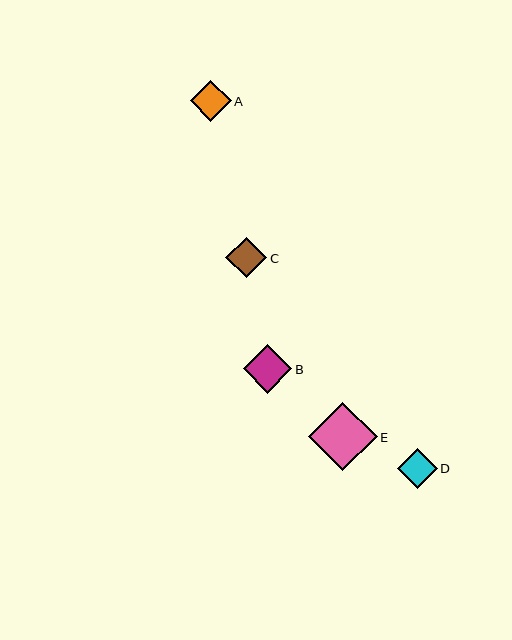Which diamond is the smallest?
Diamond D is the smallest with a size of approximately 40 pixels.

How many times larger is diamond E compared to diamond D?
Diamond E is approximately 1.7 times the size of diamond D.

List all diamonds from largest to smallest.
From largest to smallest: E, B, A, C, D.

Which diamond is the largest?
Diamond E is the largest with a size of approximately 68 pixels.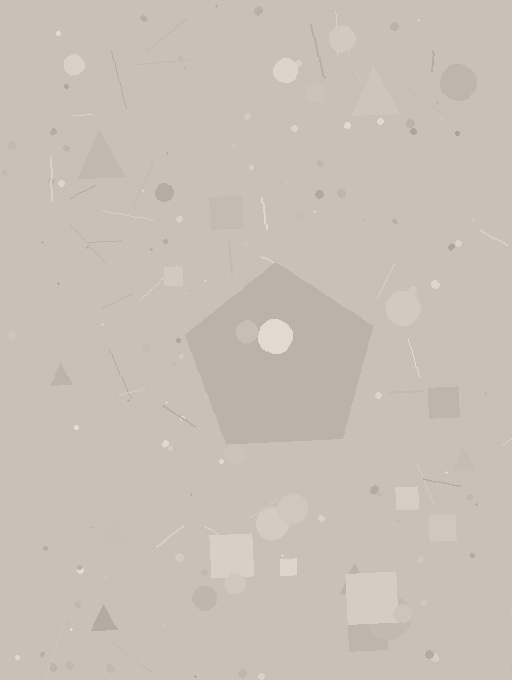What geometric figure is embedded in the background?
A pentagon is embedded in the background.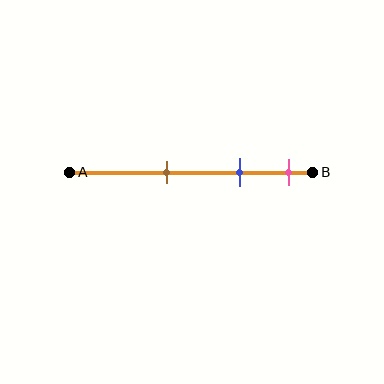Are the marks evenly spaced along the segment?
Yes, the marks are approximately evenly spaced.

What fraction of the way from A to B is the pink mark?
The pink mark is approximately 90% (0.9) of the way from A to B.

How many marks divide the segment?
There are 3 marks dividing the segment.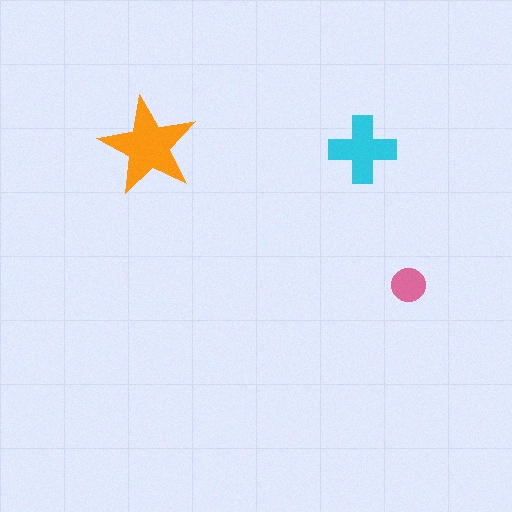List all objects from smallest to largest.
The pink circle, the cyan cross, the orange star.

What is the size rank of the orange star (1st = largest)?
1st.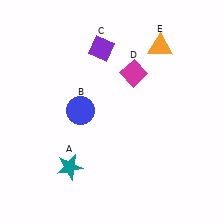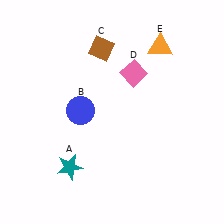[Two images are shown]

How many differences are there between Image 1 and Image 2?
There are 2 differences between the two images.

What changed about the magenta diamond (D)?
In Image 1, D is magenta. In Image 2, it changed to pink.